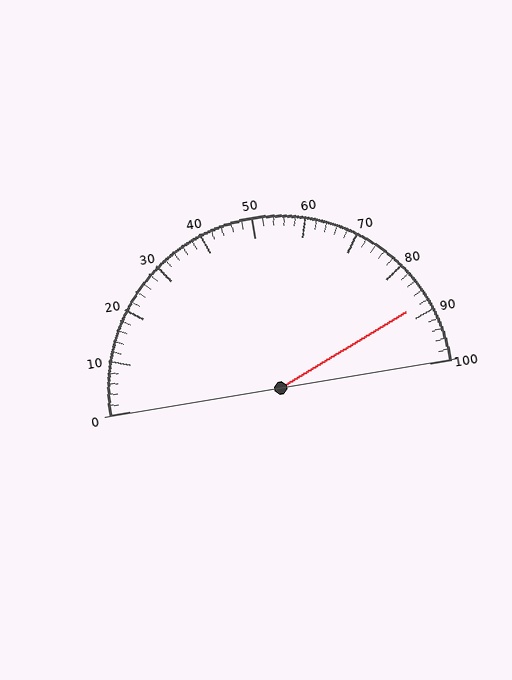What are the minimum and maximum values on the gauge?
The gauge ranges from 0 to 100.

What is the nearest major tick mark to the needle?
The nearest major tick mark is 90.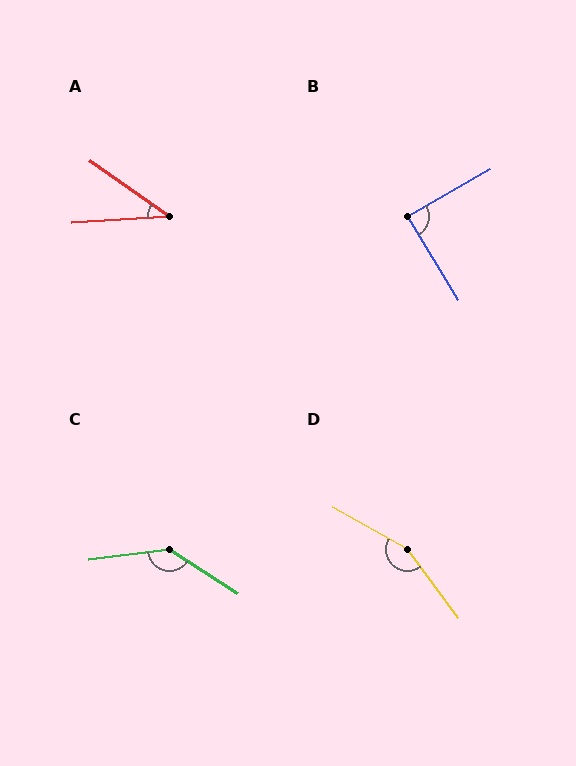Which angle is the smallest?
A, at approximately 38 degrees.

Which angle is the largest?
D, at approximately 156 degrees.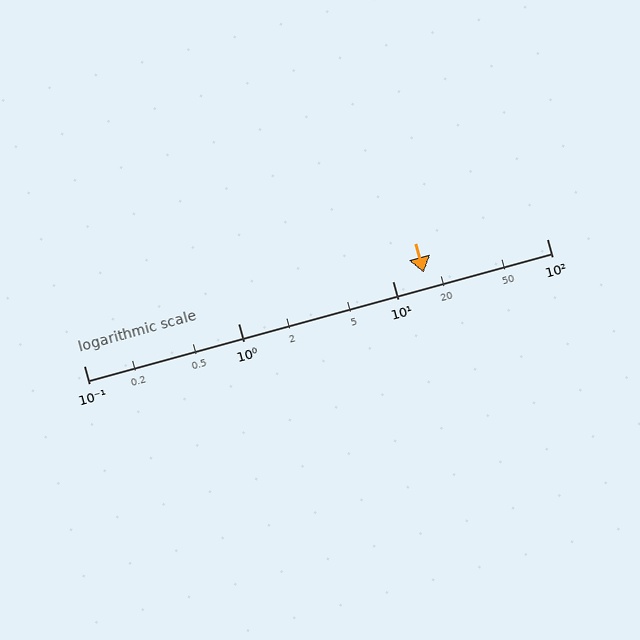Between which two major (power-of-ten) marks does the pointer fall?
The pointer is between 10 and 100.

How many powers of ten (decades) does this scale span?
The scale spans 3 decades, from 0.1 to 100.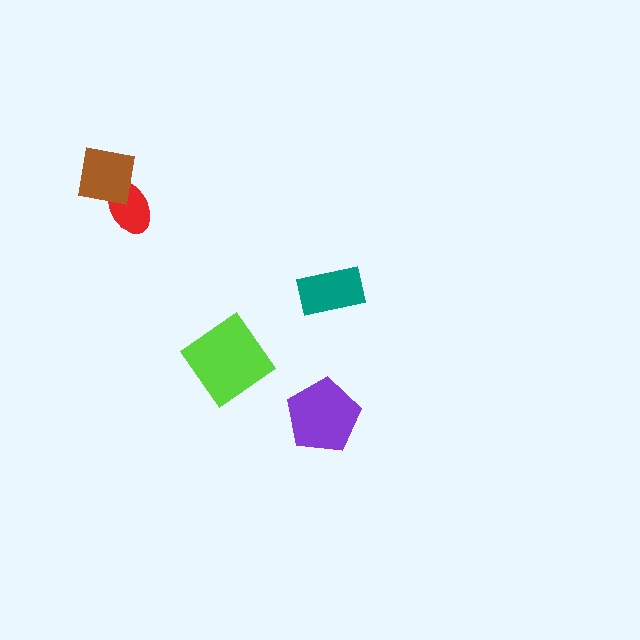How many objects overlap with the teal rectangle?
0 objects overlap with the teal rectangle.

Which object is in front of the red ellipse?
The brown square is in front of the red ellipse.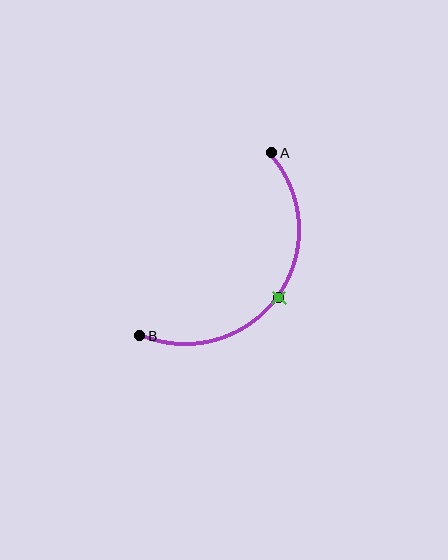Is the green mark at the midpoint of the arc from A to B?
Yes. The green mark lies on the arc at equal arc-length from both A and B — it is the arc midpoint.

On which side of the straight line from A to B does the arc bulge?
The arc bulges below and to the right of the straight line connecting A and B.